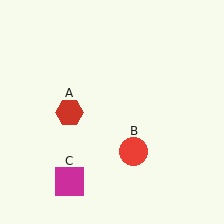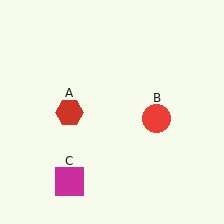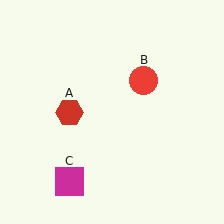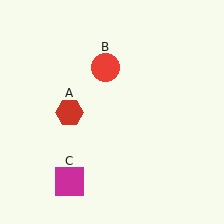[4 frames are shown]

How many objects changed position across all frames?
1 object changed position: red circle (object B).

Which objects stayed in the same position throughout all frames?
Red hexagon (object A) and magenta square (object C) remained stationary.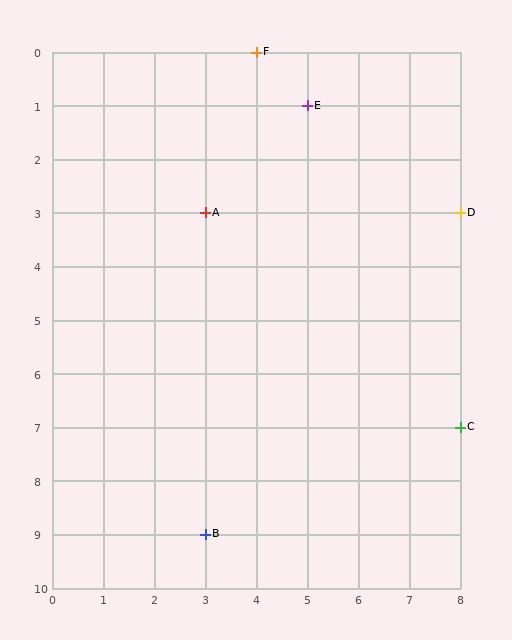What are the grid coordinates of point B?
Point B is at grid coordinates (3, 9).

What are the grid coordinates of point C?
Point C is at grid coordinates (8, 7).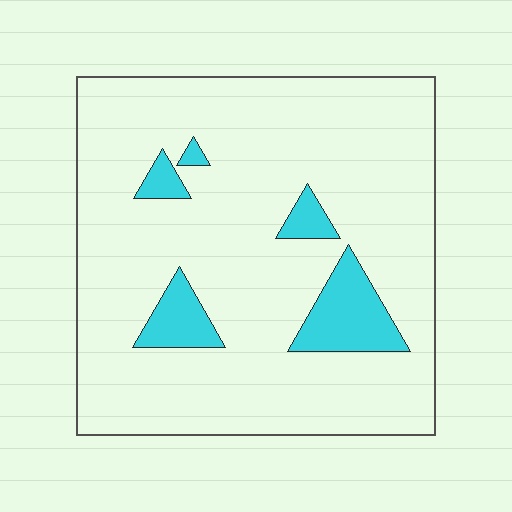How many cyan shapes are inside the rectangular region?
5.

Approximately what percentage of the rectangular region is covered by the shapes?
Approximately 10%.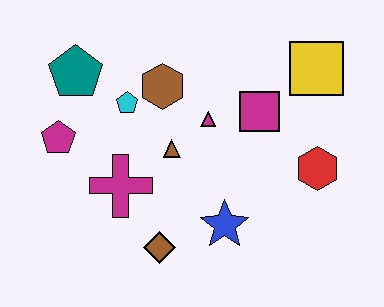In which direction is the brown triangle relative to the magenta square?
The brown triangle is to the left of the magenta square.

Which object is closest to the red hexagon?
The magenta square is closest to the red hexagon.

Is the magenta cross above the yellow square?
No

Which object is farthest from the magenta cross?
The yellow square is farthest from the magenta cross.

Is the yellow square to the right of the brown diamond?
Yes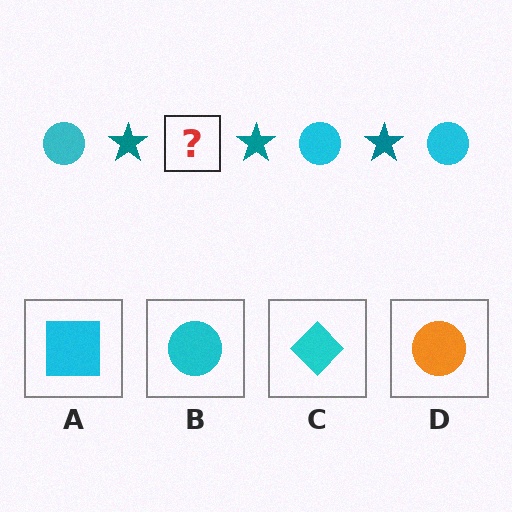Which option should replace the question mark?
Option B.